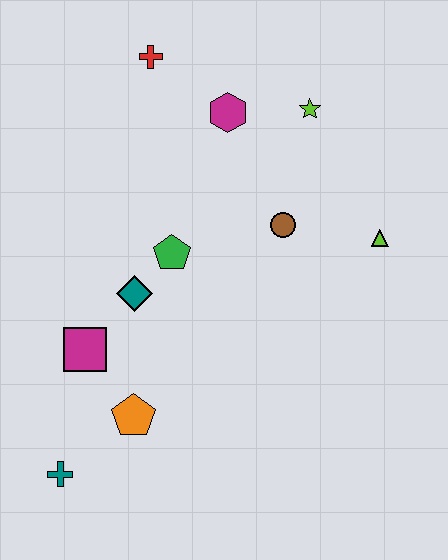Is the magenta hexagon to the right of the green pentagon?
Yes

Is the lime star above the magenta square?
Yes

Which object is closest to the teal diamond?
The green pentagon is closest to the teal diamond.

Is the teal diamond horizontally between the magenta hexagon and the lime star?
No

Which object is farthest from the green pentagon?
The teal cross is farthest from the green pentagon.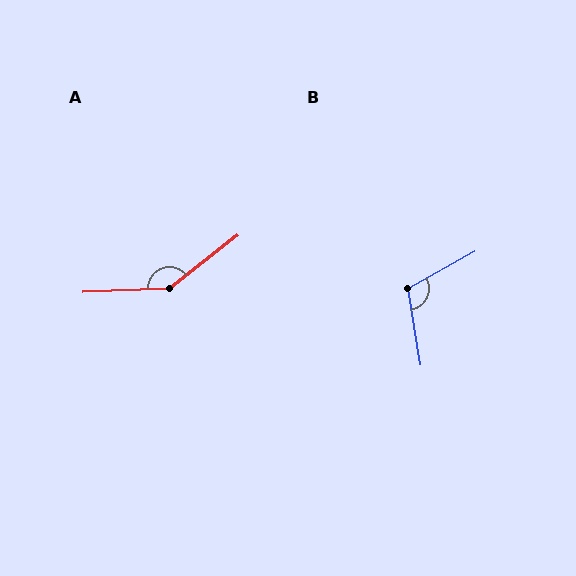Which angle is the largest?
A, at approximately 144 degrees.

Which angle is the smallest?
B, at approximately 110 degrees.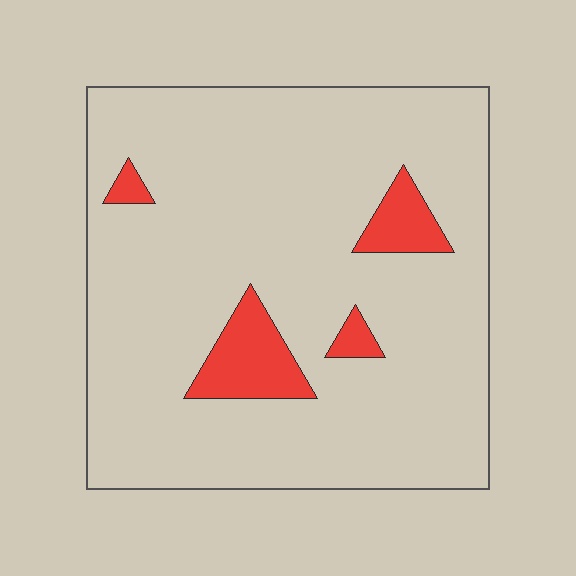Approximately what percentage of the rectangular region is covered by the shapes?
Approximately 10%.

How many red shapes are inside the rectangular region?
4.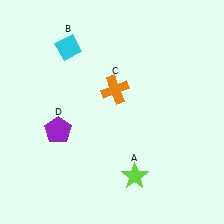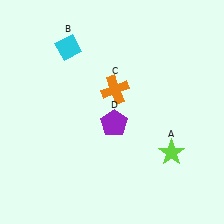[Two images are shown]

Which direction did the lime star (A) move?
The lime star (A) moved right.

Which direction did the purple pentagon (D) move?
The purple pentagon (D) moved right.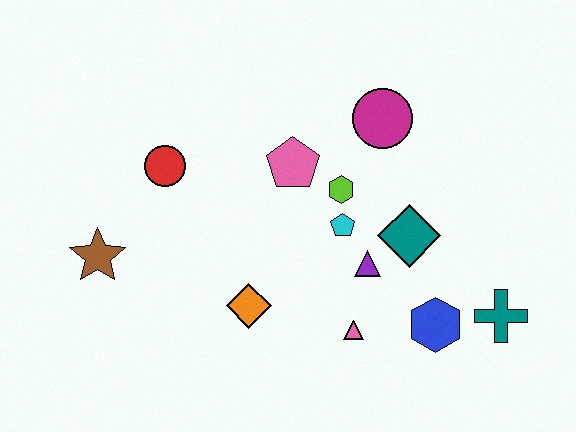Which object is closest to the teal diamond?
The purple triangle is closest to the teal diamond.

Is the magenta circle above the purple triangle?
Yes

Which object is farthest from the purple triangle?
The brown star is farthest from the purple triangle.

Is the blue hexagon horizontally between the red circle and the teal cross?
Yes